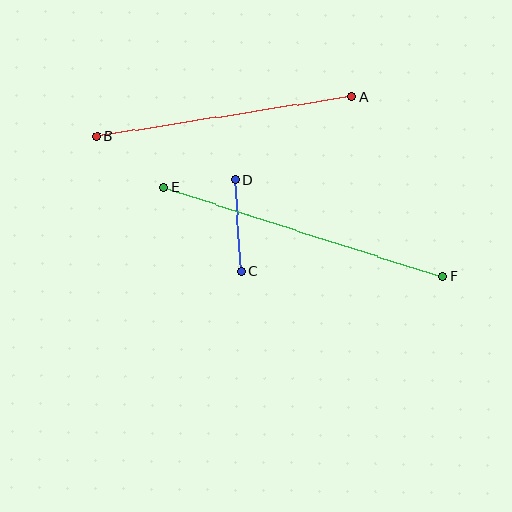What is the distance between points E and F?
The distance is approximately 293 pixels.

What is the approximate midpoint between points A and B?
The midpoint is at approximately (224, 117) pixels.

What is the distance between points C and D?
The distance is approximately 92 pixels.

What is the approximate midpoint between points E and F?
The midpoint is at approximately (303, 232) pixels.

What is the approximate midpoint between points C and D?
The midpoint is at approximately (238, 225) pixels.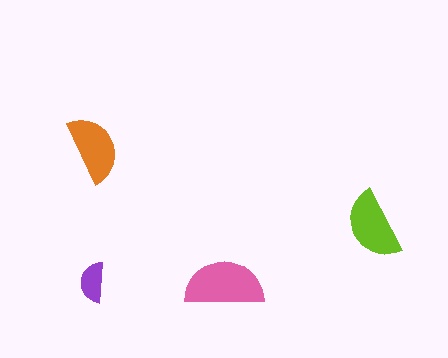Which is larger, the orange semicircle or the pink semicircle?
The pink one.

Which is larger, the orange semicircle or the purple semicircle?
The orange one.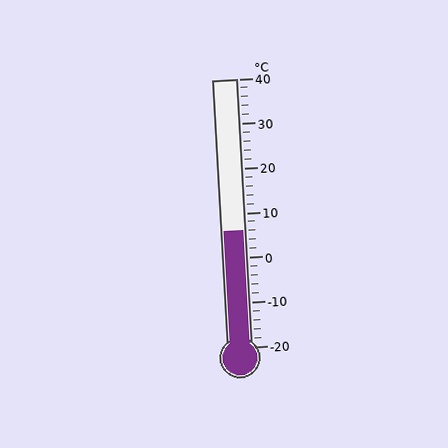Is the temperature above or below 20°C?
The temperature is below 20°C.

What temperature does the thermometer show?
The thermometer shows approximately 6°C.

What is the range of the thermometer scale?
The thermometer scale ranges from -20°C to 40°C.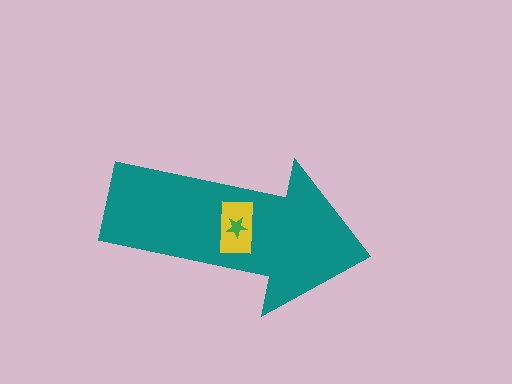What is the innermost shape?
The green star.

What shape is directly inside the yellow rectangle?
The green star.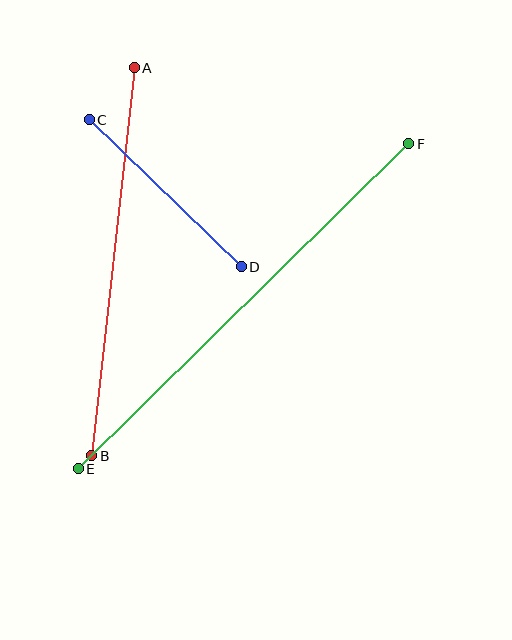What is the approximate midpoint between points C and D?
The midpoint is at approximately (165, 193) pixels.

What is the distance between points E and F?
The distance is approximately 463 pixels.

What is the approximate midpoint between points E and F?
The midpoint is at approximately (244, 306) pixels.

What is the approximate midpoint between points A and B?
The midpoint is at approximately (113, 262) pixels.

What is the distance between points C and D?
The distance is approximately 211 pixels.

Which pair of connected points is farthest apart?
Points E and F are farthest apart.